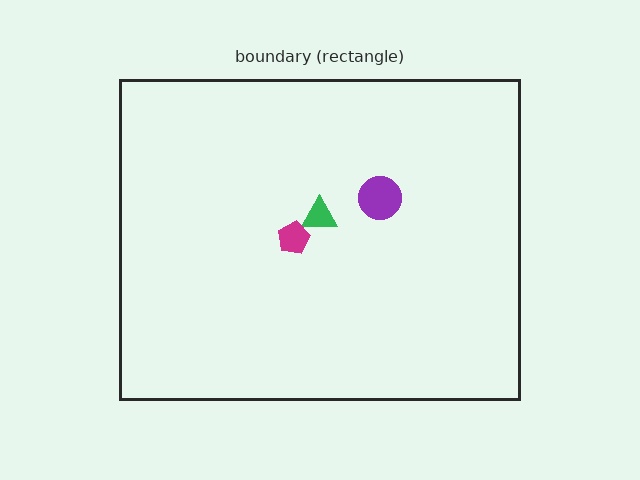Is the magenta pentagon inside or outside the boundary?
Inside.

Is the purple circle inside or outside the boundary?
Inside.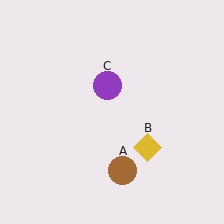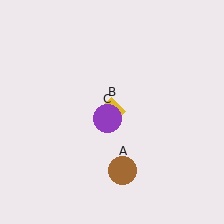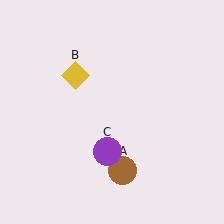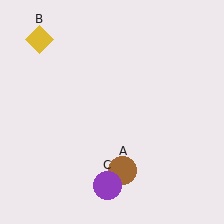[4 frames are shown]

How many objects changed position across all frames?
2 objects changed position: yellow diamond (object B), purple circle (object C).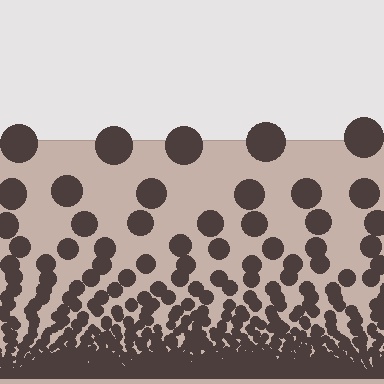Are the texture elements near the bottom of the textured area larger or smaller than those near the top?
Smaller. The gradient is inverted — elements near the bottom are smaller and denser.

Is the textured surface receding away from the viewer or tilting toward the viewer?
The surface appears to tilt toward the viewer. Texture elements get larger and sparser toward the top.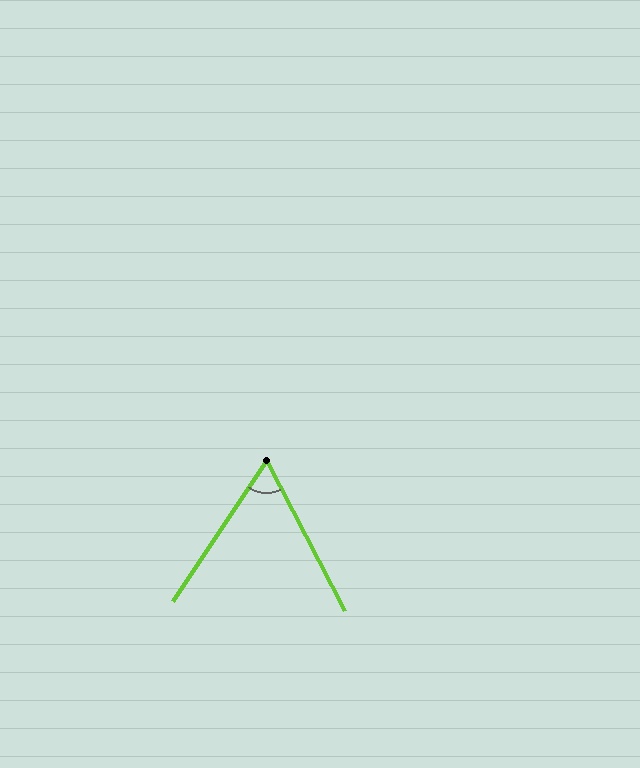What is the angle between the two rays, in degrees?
Approximately 61 degrees.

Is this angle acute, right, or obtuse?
It is acute.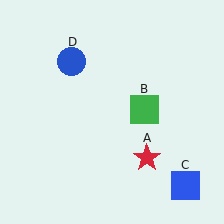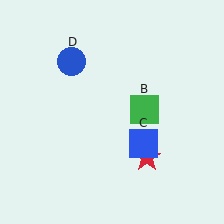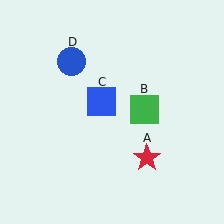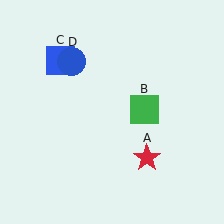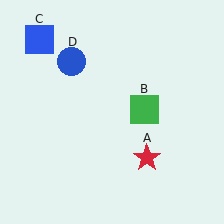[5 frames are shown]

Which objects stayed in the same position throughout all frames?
Red star (object A) and green square (object B) and blue circle (object D) remained stationary.